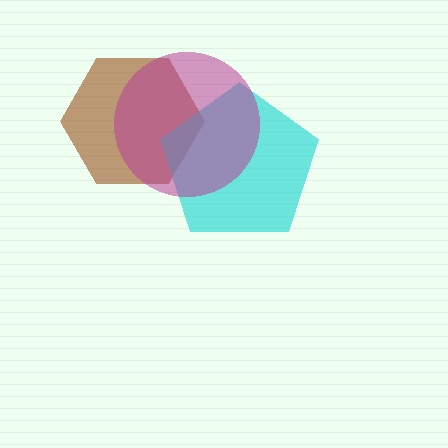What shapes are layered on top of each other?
The layered shapes are: a brown hexagon, a cyan pentagon, a magenta circle.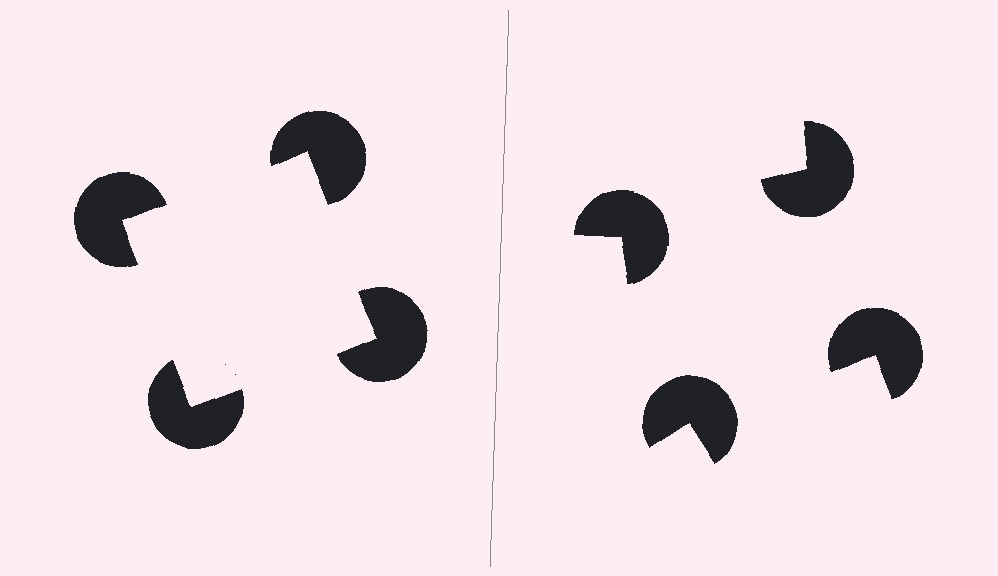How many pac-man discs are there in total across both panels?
8 — 4 on each side.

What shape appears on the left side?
An illusory square.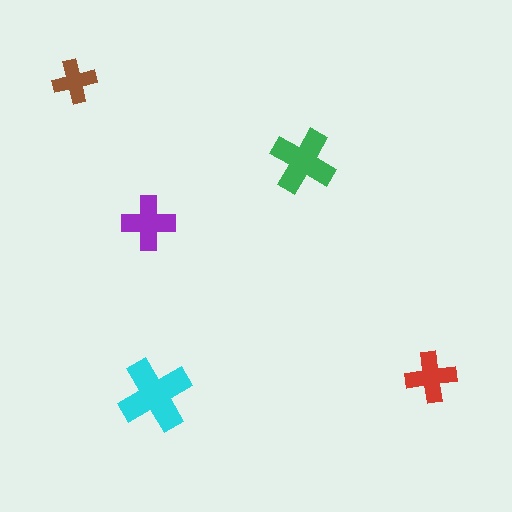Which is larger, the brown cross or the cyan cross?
The cyan one.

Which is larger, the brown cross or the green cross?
The green one.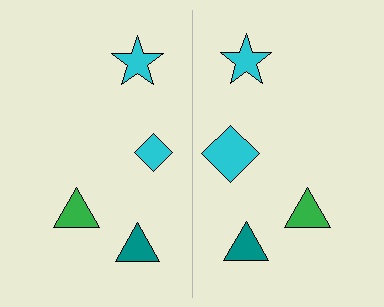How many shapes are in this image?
There are 8 shapes in this image.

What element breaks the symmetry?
The cyan diamond on the right side has a different size than its mirror counterpart.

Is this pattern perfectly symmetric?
No, the pattern is not perfectly symmetric. The cyan diamond on the right side has a different size than its mirror counterpart.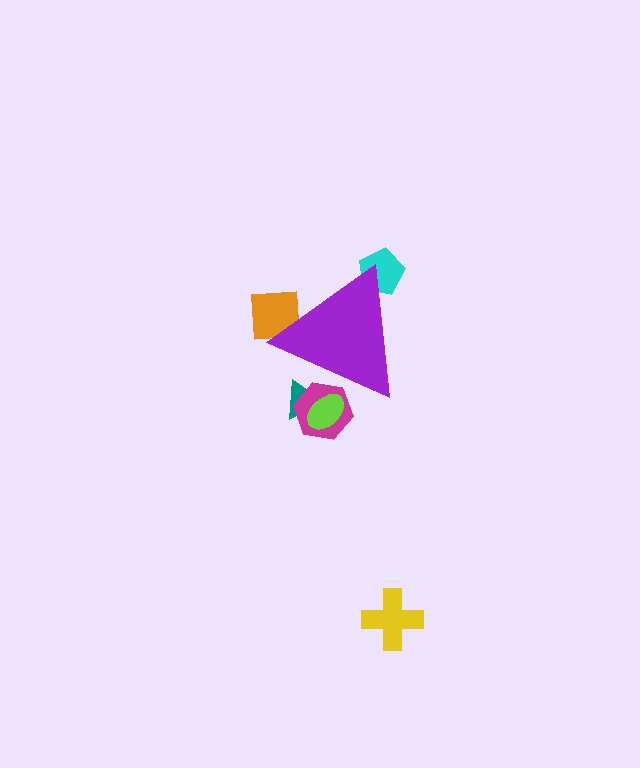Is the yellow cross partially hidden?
No, the yellow cross is fully visible.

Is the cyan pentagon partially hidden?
Yes, the cyan pentagon is partially hidden behind the purple triangle.